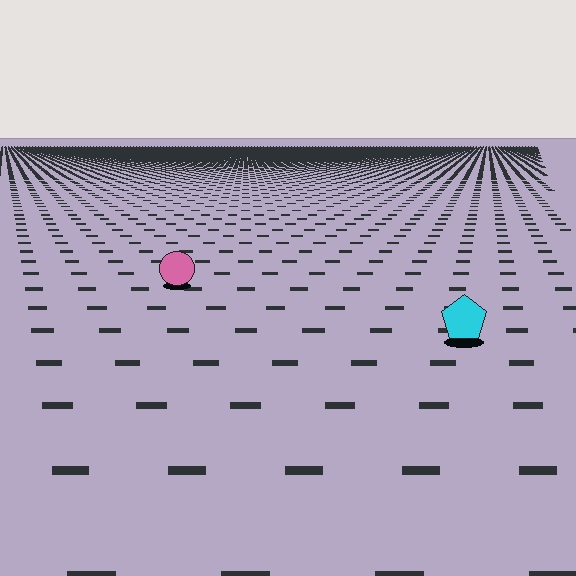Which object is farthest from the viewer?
The pink circle is farthest from the viewer. It appears smaller and the ground texture around it is denser.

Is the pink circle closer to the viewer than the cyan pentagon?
No. The cyan pentagon is closer — you can tell from the texture gradient: the ground texture is coarser near it.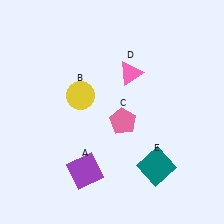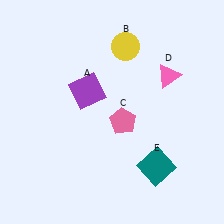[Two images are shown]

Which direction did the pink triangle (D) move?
The pink triangle (D) moved right.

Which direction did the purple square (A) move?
The purple square (A) moved up.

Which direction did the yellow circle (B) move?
The yellow circle (B) moved up.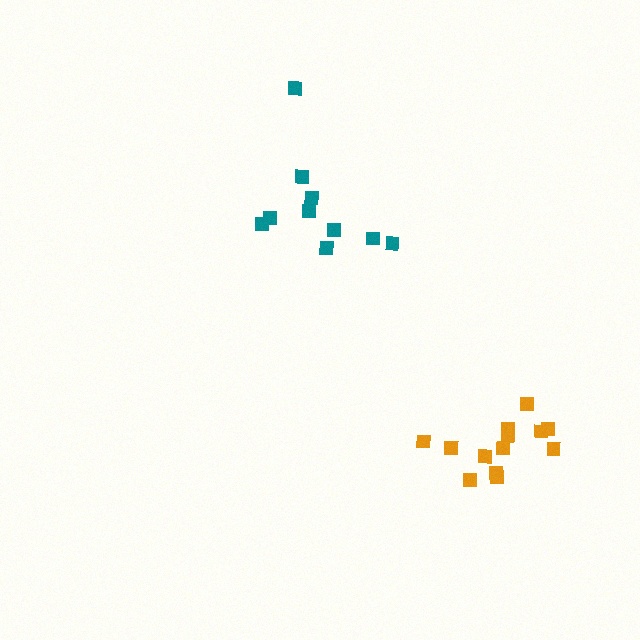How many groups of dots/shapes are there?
There are 2 groups.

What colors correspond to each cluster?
The clusters are colored: orange, teal.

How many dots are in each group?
Group 1: 13 dots, Group 2: 10 dots (23 total).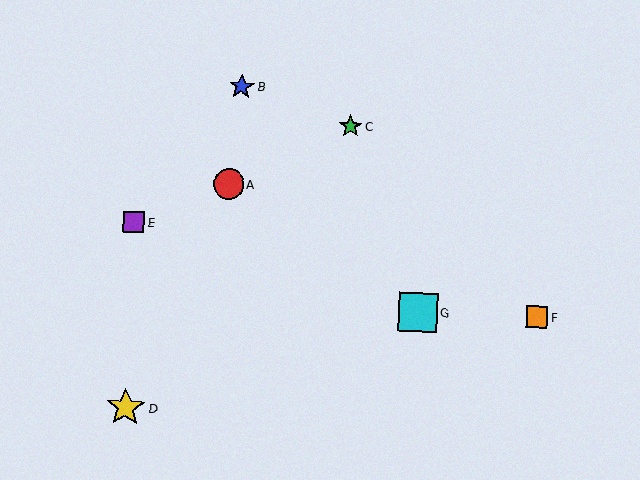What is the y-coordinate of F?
Object F is at y≈317.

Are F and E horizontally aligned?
No, F is at y≈317 and E is at y≈222.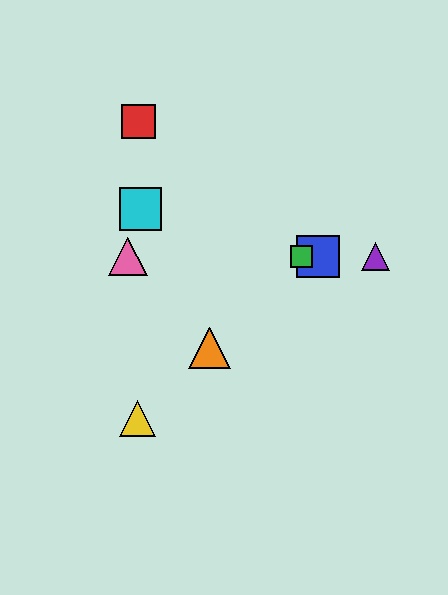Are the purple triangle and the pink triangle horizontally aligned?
Yes, both are at y≈256.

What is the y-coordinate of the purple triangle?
The purple triangle is at y≈256.